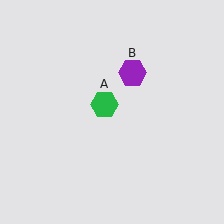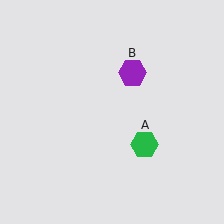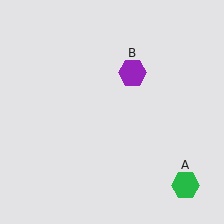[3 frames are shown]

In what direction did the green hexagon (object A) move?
The green hexagon (object A) moved down and to the right.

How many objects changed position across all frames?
1 object changed position: green hexagon (object A).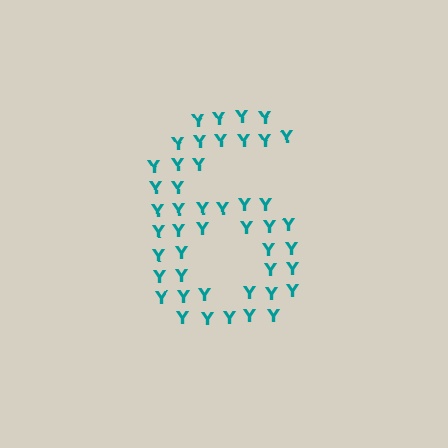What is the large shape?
The large shape is the digit 6.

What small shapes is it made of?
It is made of small letter Y's.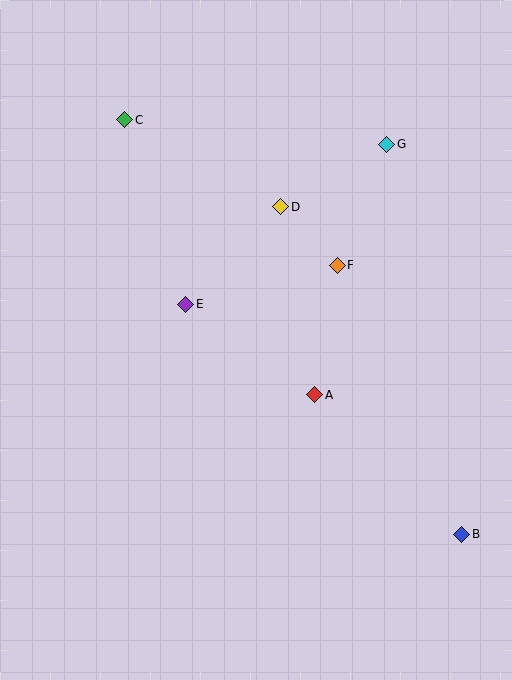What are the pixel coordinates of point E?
Point E is at (186, 304).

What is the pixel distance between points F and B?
The distance between F and B is 296 pixels.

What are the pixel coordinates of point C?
Point C is at (125, 120).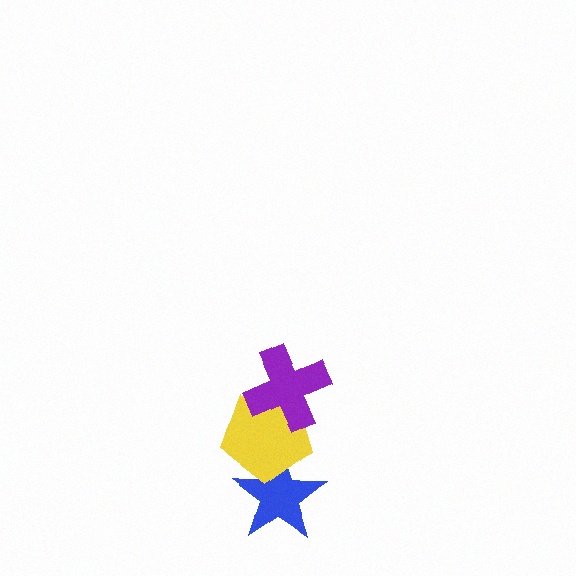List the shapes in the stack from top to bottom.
From top to bottom: the purple cross, the yellow pentagon, the blue star.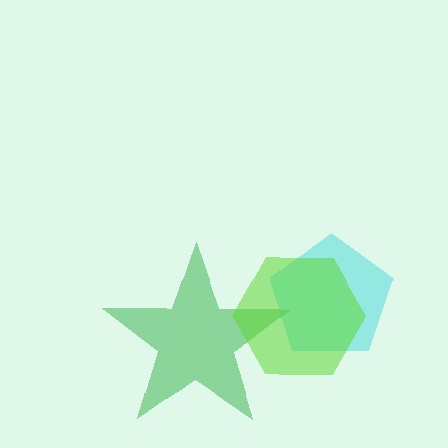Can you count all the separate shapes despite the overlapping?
Yes, there are 3 separate shapes.